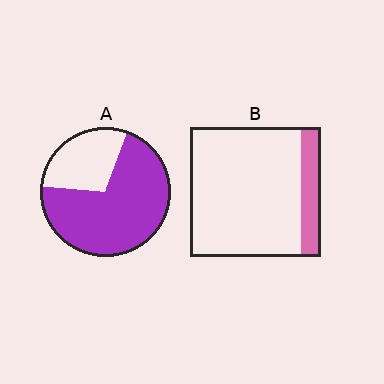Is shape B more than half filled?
No.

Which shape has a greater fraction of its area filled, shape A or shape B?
Shape A.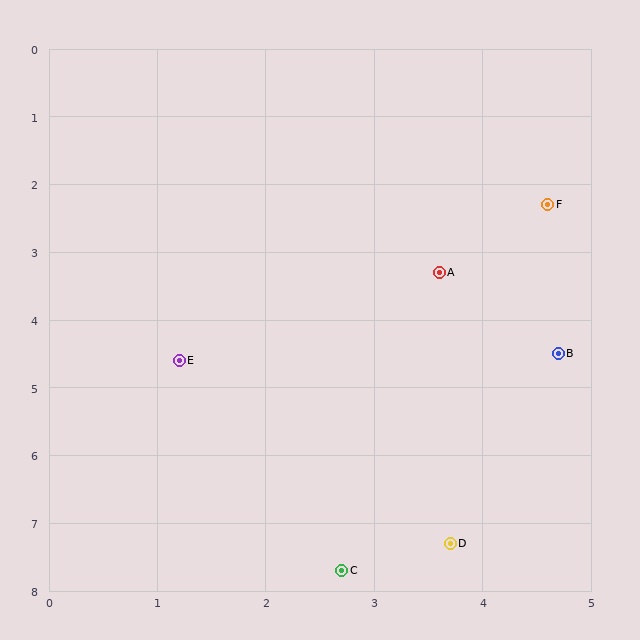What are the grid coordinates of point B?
Point B is at approximately (4.7, 4.5).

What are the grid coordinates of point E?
Point E is at approximately (1.2, 4.6).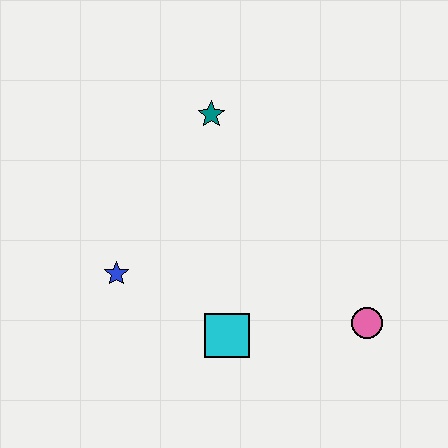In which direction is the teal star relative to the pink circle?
The teal star is above the pink circle.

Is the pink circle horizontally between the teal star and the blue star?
No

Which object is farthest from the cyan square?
The teal star is farthest from the cyan square.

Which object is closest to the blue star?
The cyan square is closest to the blue star.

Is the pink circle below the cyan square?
No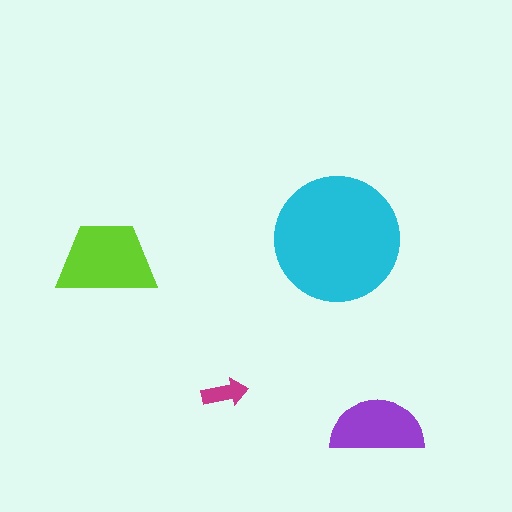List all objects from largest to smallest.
The cyan circle, the lime trapezoid, the purple semicircle, the magenta arrow.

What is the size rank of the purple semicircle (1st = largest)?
3rd.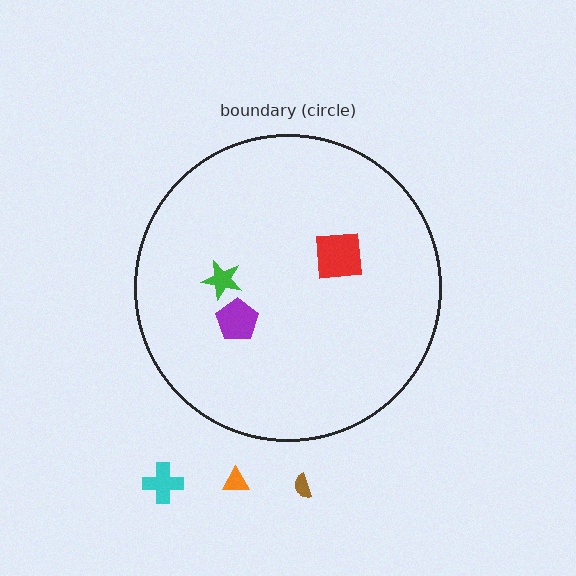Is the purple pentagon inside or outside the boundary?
Inside.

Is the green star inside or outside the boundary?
Inside.